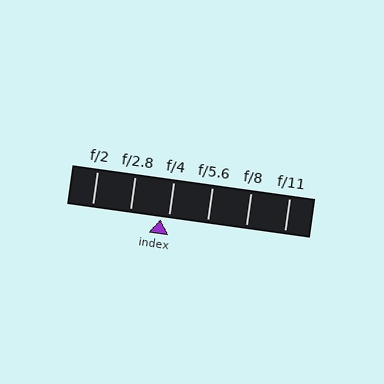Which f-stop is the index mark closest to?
The index mark is closest to f/4.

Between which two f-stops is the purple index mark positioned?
The index mark is between f/2.8 and f/4.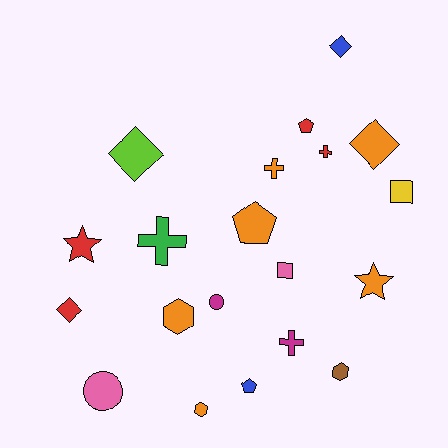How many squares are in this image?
There are 2 squares.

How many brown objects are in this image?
There is 1 brown object.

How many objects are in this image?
There are 20 objects.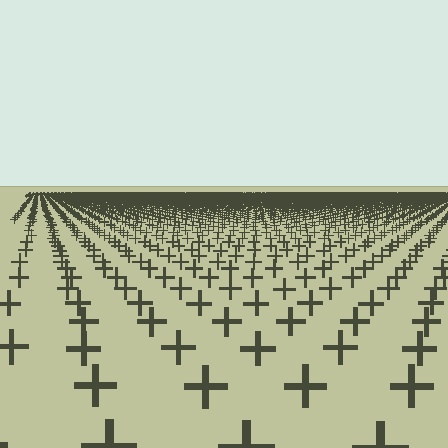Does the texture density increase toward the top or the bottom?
Density increases toward the top.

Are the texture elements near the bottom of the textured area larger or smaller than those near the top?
Larger. Near the bottom, elements are closer to the viewer and appear at a bigger on-screen size.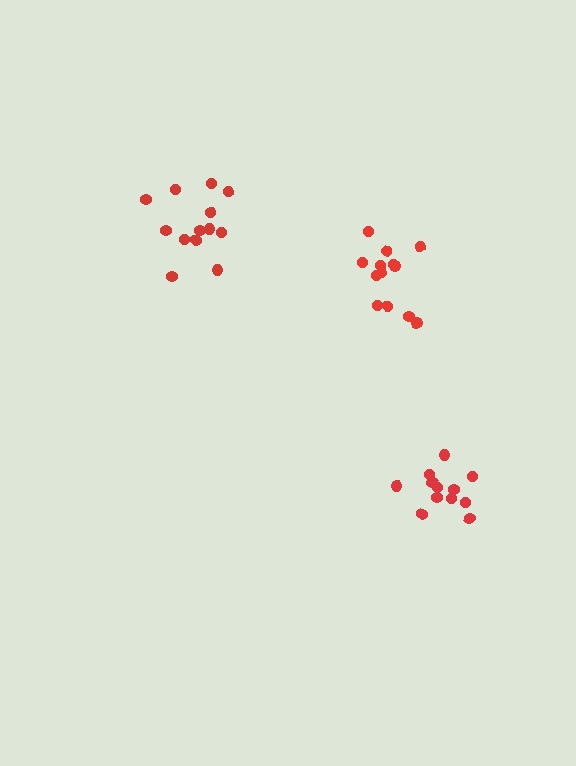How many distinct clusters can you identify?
There are 3 distinct clusters.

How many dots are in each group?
Group 1: 13 dots, Group 2: 13 dots, Group 3: 13 dots (39 total).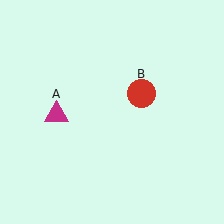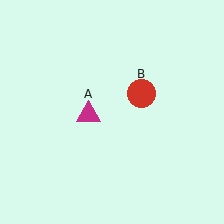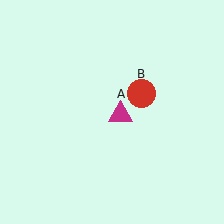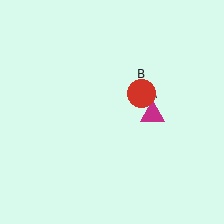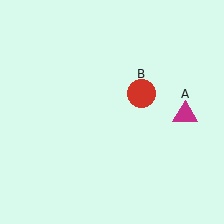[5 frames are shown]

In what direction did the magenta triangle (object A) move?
The magenta triangle (object A) moved right.